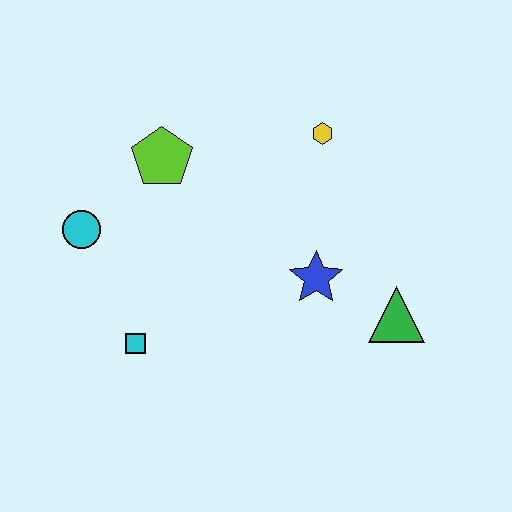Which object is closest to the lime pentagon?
The cyan circle is closest to the lime pentagon.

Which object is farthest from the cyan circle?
The green triangle is farthest from the cyan circle.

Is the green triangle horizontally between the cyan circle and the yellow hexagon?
No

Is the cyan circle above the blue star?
Yes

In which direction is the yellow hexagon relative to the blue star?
The yellow hexagon is above the blue star.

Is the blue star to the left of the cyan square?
No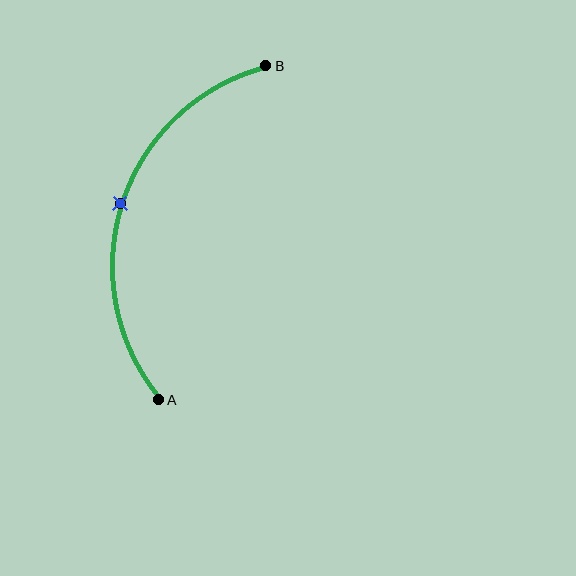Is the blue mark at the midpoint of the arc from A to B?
Yes. The blue mark lies on the arc at equal arc-length from both A and B — it is the arc midpoint.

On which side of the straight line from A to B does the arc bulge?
The arc bulges to the left of the straight line connecting A and B.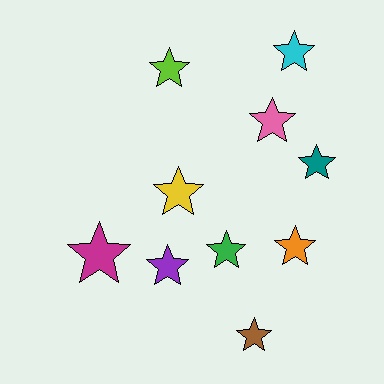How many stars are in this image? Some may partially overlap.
There are 10 stars.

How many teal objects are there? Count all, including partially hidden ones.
There is 1 teal object.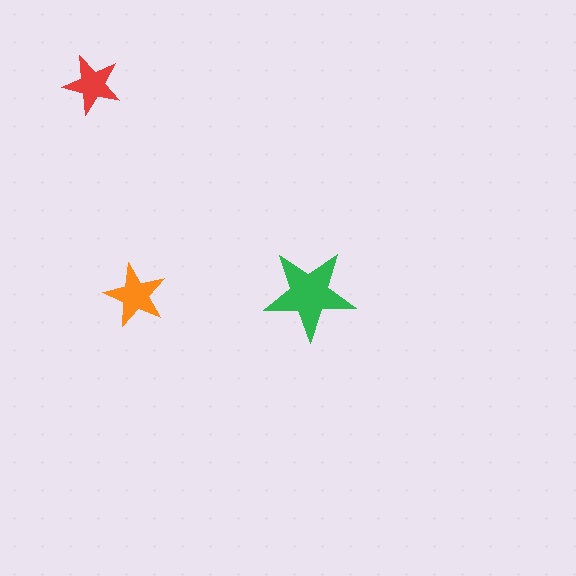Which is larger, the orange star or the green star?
The green one.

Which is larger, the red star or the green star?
The green one.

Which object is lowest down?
The orange star is bottommost.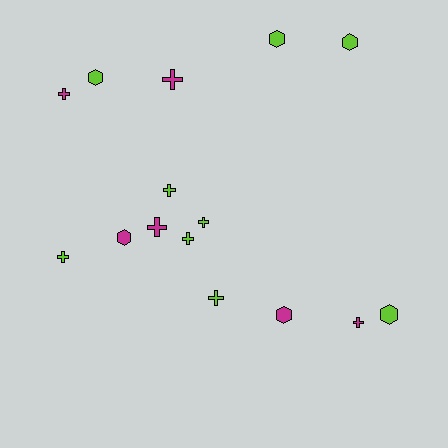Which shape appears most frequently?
Cross, with 9 objects.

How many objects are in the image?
There are 15 objects.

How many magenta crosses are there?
There are 4 magenta crosses.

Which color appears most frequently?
Lime, with 9 objects.